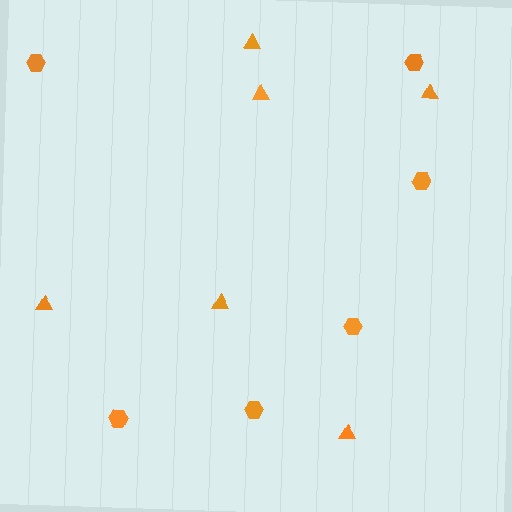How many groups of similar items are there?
There are 2 groups: one group of triangles (6) and one group of hexagons (6).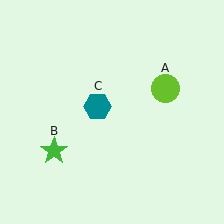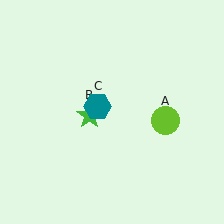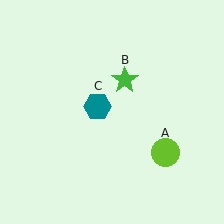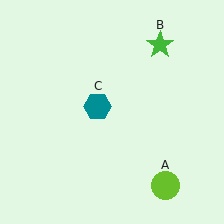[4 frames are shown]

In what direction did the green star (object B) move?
The green star (object B) moved up and to the right.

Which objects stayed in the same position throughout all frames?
Teal hexagon (object C) remained stationary.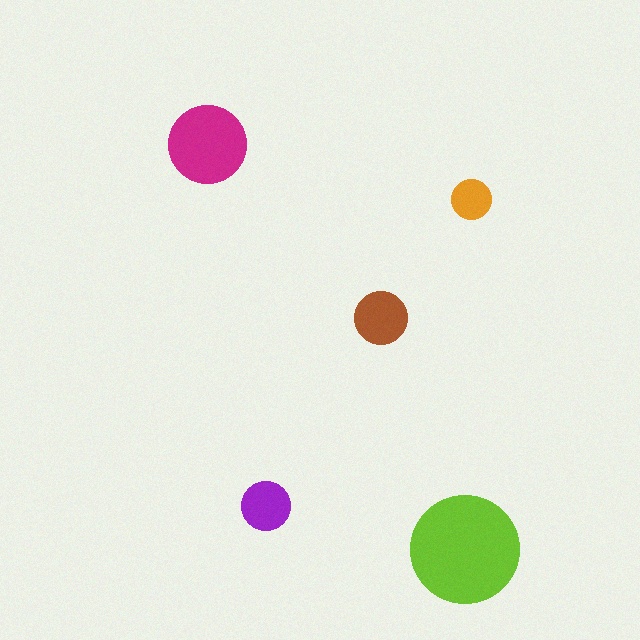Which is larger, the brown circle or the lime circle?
The lime one.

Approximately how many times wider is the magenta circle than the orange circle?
About 2 times wider.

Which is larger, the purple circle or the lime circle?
The lime one.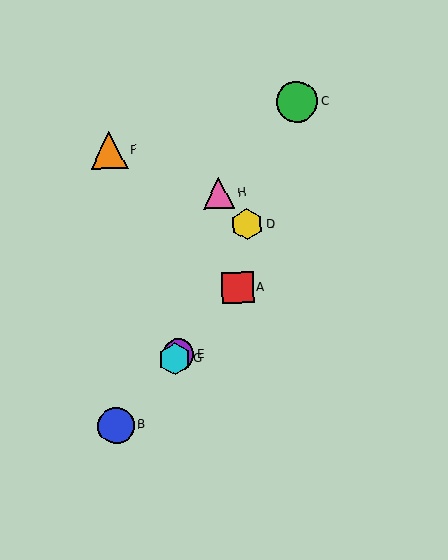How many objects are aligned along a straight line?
4 objects (A, B, E, G) are aligned along a straight line.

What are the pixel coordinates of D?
Object D is at (247, 224).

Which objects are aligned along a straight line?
Objects A, B, E, G are aligned along a straight line.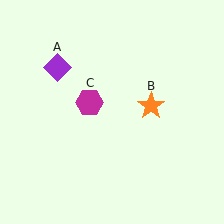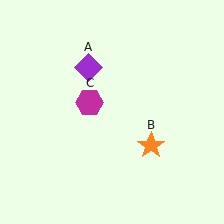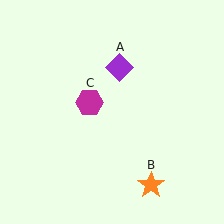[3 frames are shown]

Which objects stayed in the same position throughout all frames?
Magenta hexagon (object C) remained stationary.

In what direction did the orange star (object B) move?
The orange star (object B) moved down.